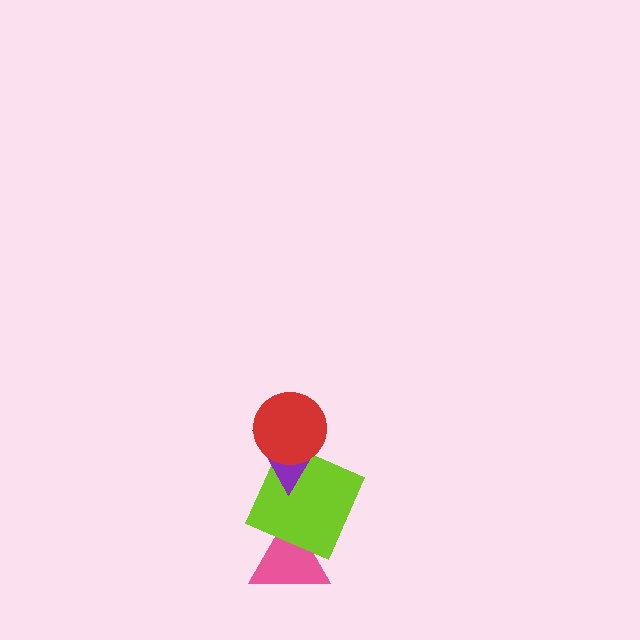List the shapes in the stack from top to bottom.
From top to bottom: the red circle, the purple triangle, the lime square, the pink triangle.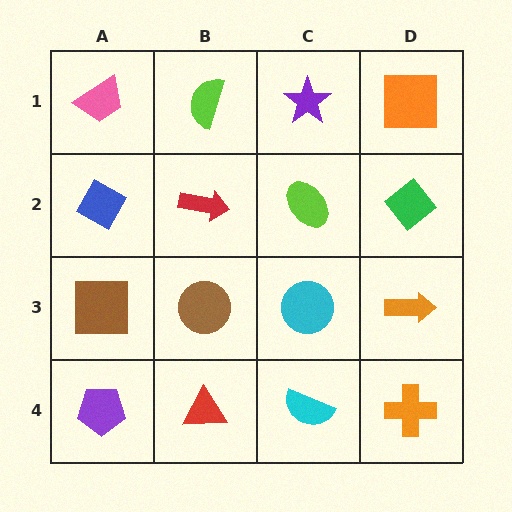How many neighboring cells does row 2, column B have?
4.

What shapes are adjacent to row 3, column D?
A green diamond (row 2, column D), an orange cross (row 4, column D), a cyan circle (row 3, column C).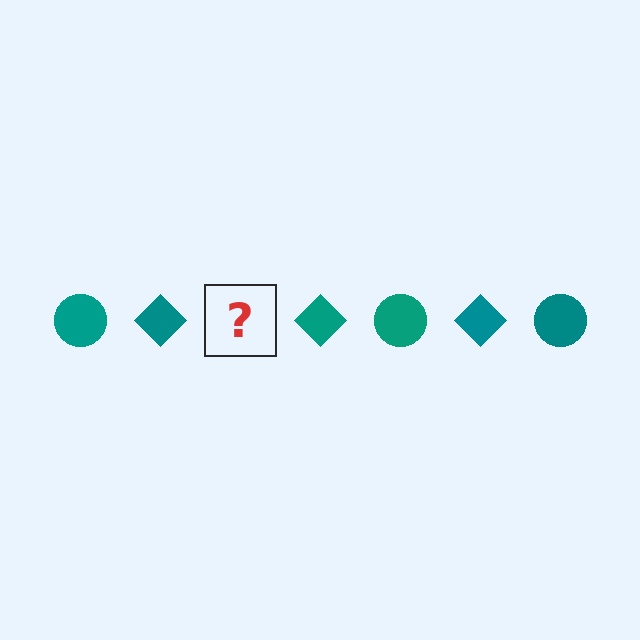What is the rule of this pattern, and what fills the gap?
The rule is that the pattern cycles through circle, diamond shapes in teal. The gap should be filled with a teal circle.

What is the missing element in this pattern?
The missing element is a teal circle.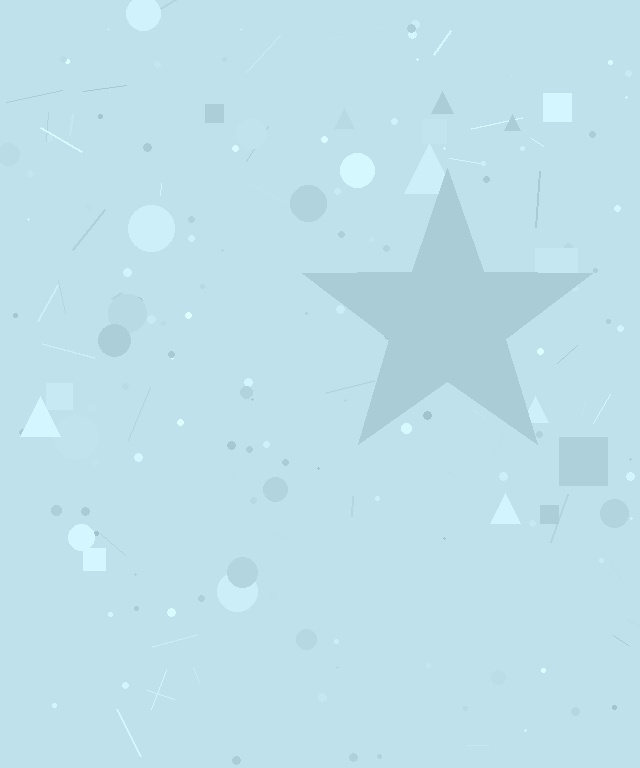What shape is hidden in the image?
A star is hidden in the image.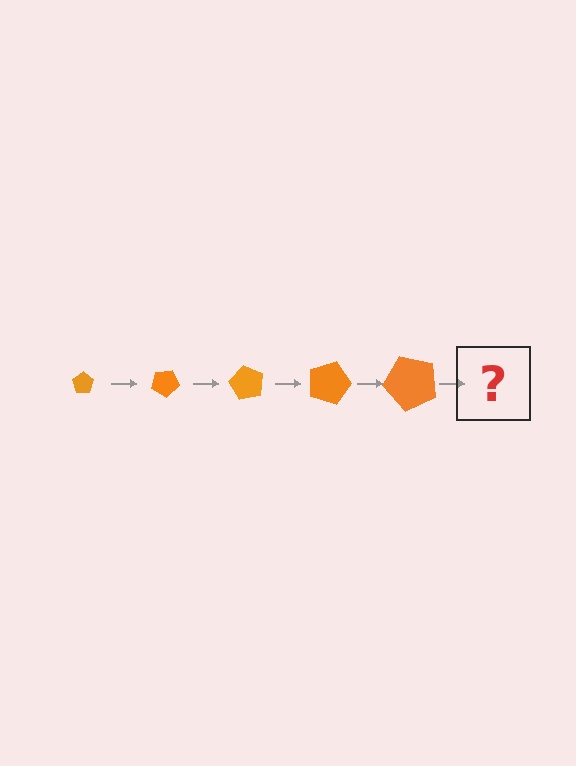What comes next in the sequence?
The next element should be a pentagon, larger than the previous one and rotated 150 degrees from the start.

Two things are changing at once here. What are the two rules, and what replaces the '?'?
The two rules are that the pentagon grows larger each step and it rotates 30 degrees each step. The '?' should be a pentagon, larger than the previous one and rotated 150 degrees from the start.